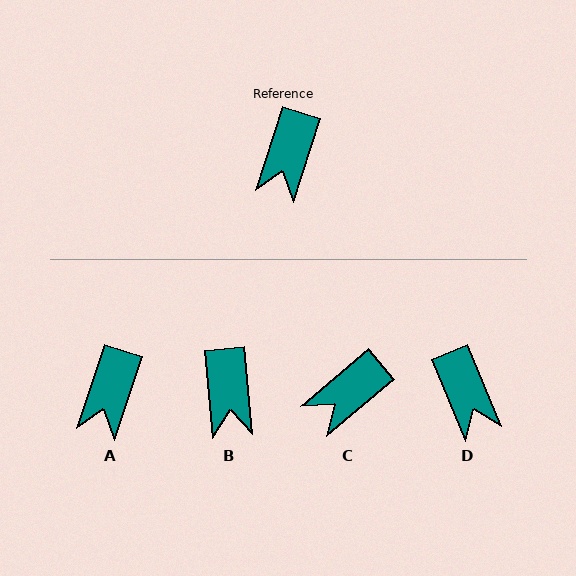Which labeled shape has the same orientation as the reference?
A.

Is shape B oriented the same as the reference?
No, it is off by about 24 degrees.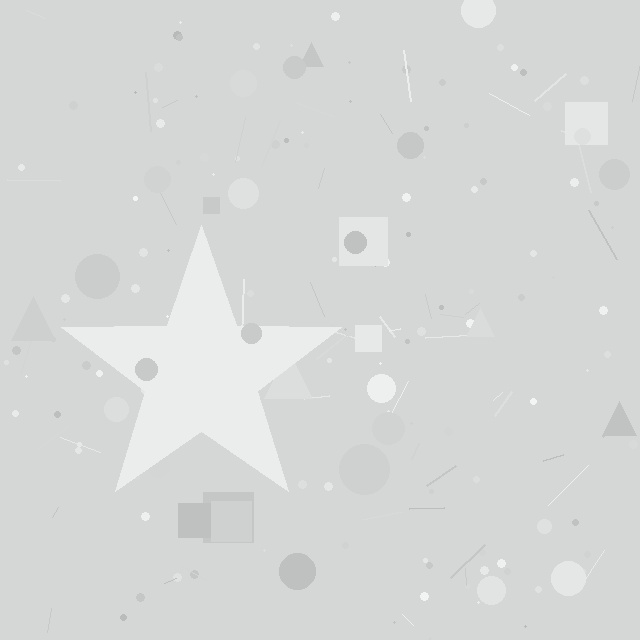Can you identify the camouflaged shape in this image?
The camouflaged shape is a star.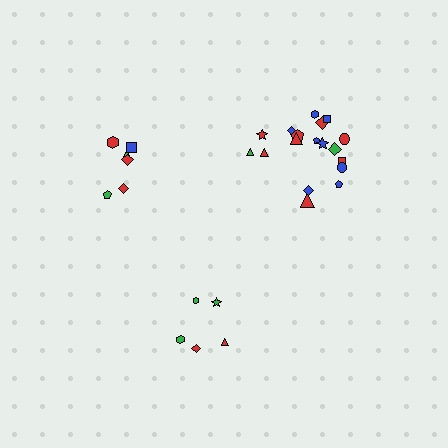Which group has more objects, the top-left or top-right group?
The top-right group.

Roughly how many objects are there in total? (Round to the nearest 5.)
Roughly 30 objects in total.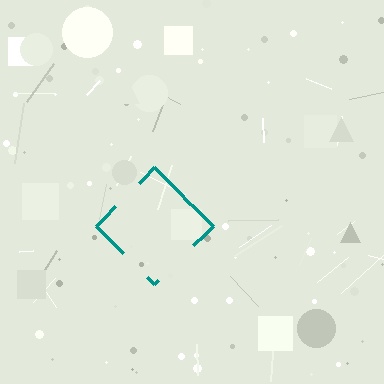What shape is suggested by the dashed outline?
The dashed outline suggests a diamond.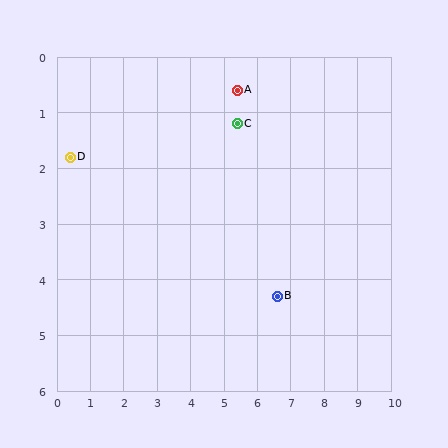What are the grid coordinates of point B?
Point B is at approximately (6.6, 4.3).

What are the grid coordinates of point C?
Point C is at approximately (5.4, 1.2).